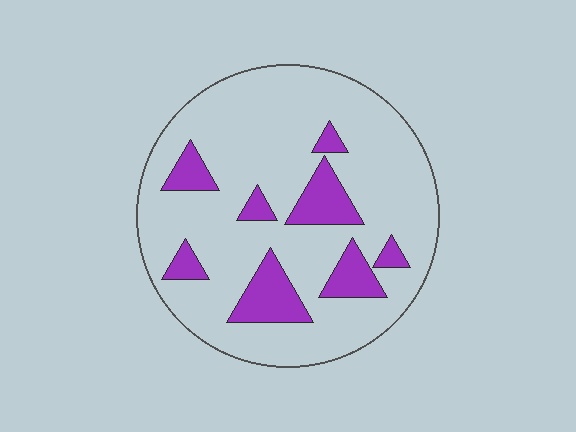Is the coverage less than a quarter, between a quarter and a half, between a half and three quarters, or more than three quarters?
Less than a quarter.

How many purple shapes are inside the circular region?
8.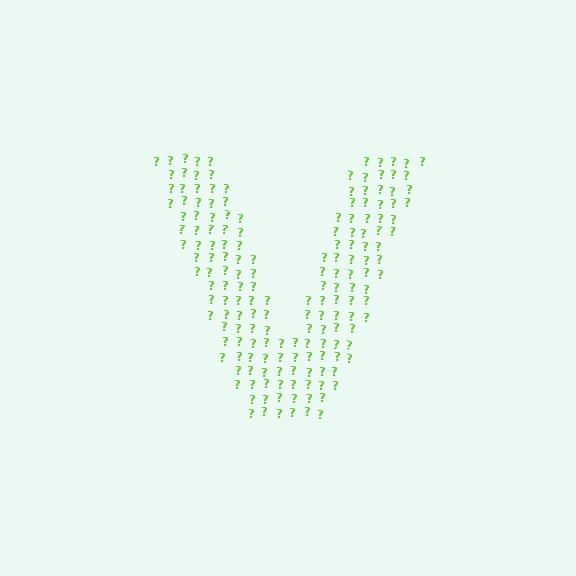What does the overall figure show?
The overall figure shows the letter V.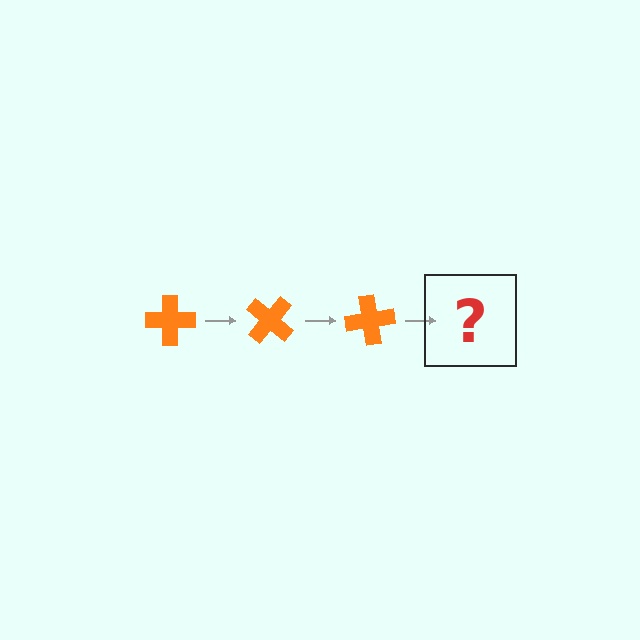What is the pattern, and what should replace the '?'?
The pattern is that the cross rotates 40 degrees each step. The '?' should be an orange cross rotated 120 degrees.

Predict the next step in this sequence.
The next step is an orange cross rotated 120 degrees.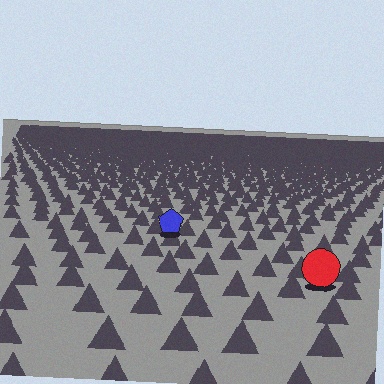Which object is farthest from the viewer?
The blue pentagon is farthest from the viewer. It appears smaller and the ground texture around it is denser.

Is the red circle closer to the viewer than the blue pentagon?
Yes. The red circle is closer — you can tell from the texture gradient: the ground texture is coarser near it.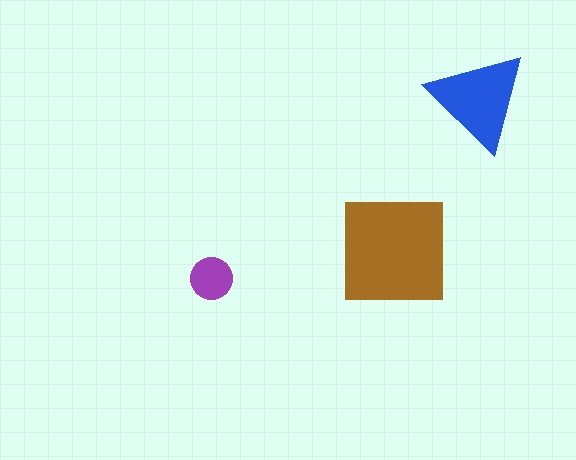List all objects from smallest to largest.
The purple circle, the blue triangle, the brown square.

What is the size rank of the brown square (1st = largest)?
1st.